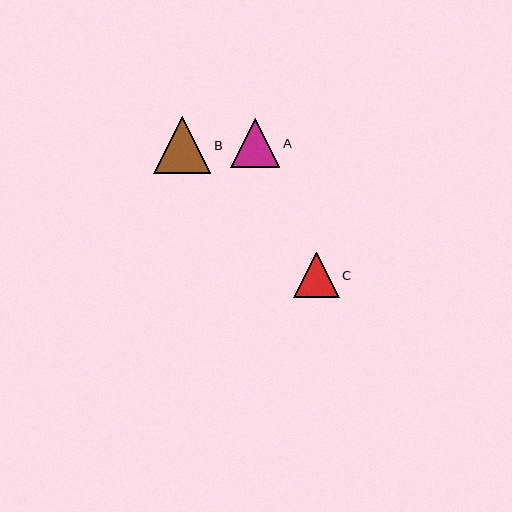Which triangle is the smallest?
Triangle C is the smallest with a size of approximately 45 pixels.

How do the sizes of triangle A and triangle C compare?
Triangle A and triangle C are approximately the same size.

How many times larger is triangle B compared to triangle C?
Triangle B is approximately 1.3 times the size of triangle C.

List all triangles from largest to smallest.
From largest to smallest: B, A, C.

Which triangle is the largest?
Triangle B is the largest with a size of approximately 57 pixels.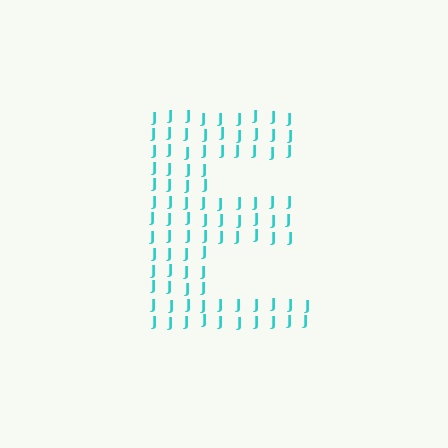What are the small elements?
The small elements are letter J's.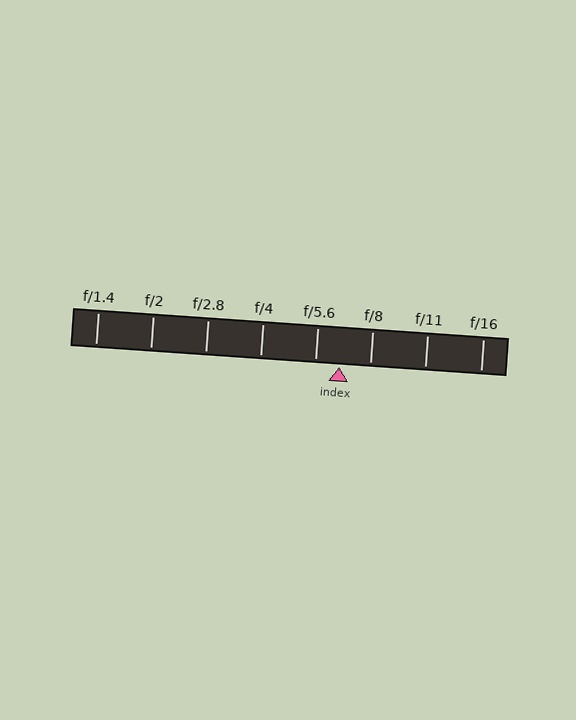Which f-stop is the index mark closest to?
The index mark is closest to f/5.6.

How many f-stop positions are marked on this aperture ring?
There are 8 f-stop positions marked.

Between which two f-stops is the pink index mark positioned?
The index mark is between f/5.6 and f/8.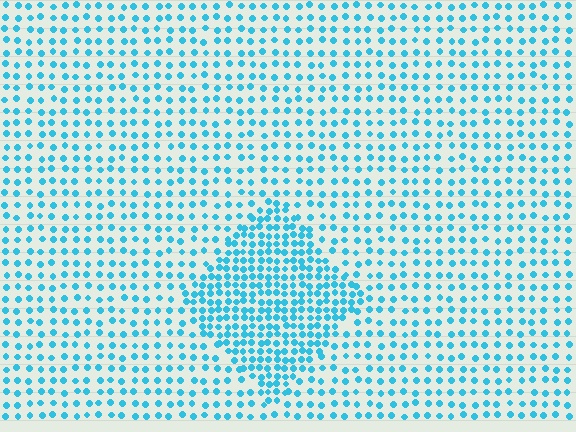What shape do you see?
I see a diamond.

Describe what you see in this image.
The image contains small cyan elements arranged at two different densities. A diamond-shaped region is visible where the elements are more densely packed than the surrounding area.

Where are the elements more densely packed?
The elements are more densely packed inside the diamond boundary.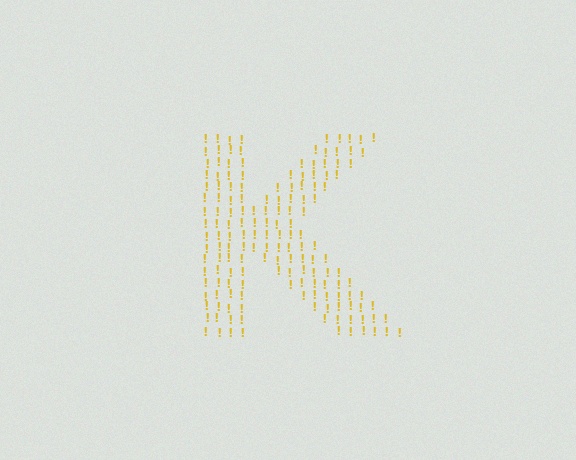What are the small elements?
The small elements are exclamation marks.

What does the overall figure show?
The overall figure shows the letter K.